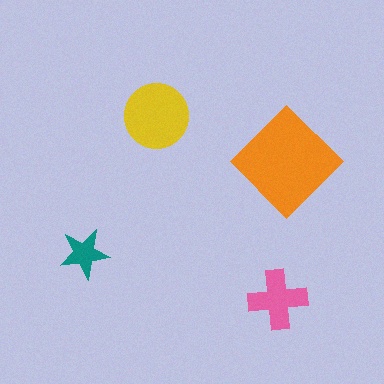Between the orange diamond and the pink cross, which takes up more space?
The orange diamond.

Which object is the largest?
The orange diamond.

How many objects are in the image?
There are 4 objects in the image.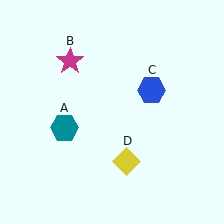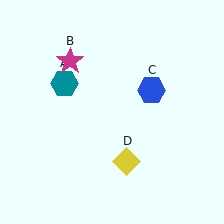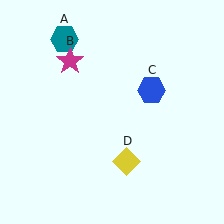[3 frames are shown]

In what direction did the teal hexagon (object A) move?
The teal hexagon (object A) moved up.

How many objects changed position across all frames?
1 object changed position: teal hexagon (object A).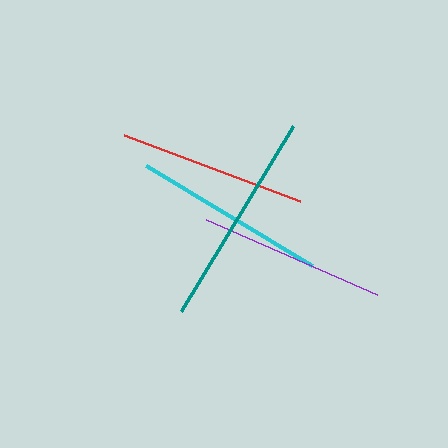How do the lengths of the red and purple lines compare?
The red and purple lines are approximately the same length.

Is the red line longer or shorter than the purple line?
The red line is longer than the purple line.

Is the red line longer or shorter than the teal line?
The teal line is longer than the red line.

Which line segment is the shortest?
The purple line is the shortest at approximately 186 pixels.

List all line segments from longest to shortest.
From longest to shortest: teal, cyan, red, purple.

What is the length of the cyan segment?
The cyan segment is approximately 194 pixels long.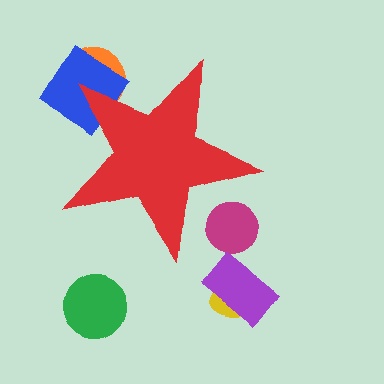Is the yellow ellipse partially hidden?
No, the yellow ellipse is fully visible.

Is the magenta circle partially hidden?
Yes, the magenta circle is partially hidden behind the red star.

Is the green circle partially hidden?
No, the green circle is fully visible.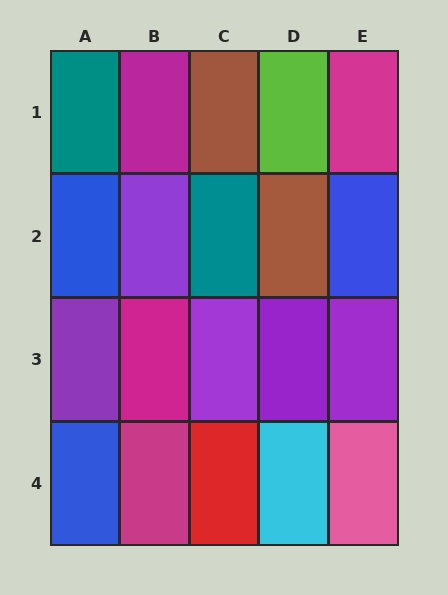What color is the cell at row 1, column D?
Lime.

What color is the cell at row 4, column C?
Red.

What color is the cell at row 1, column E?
Magenta.